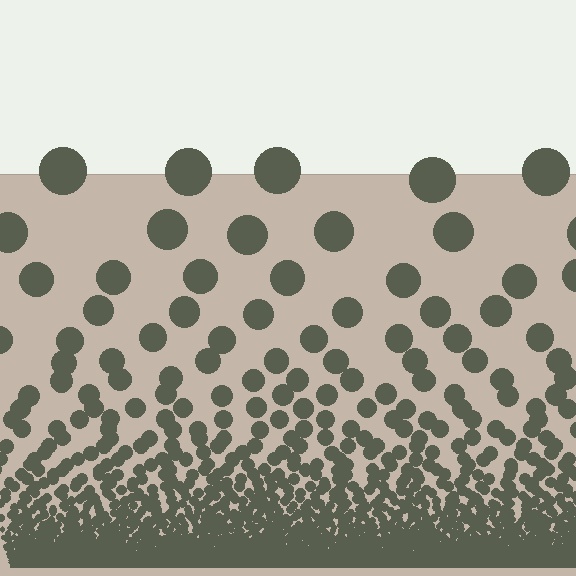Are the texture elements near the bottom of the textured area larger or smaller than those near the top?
Smaller. The gradient is inverted — elements near the bottom are smaller and denser.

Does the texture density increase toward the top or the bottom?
Density increases toward the bottom.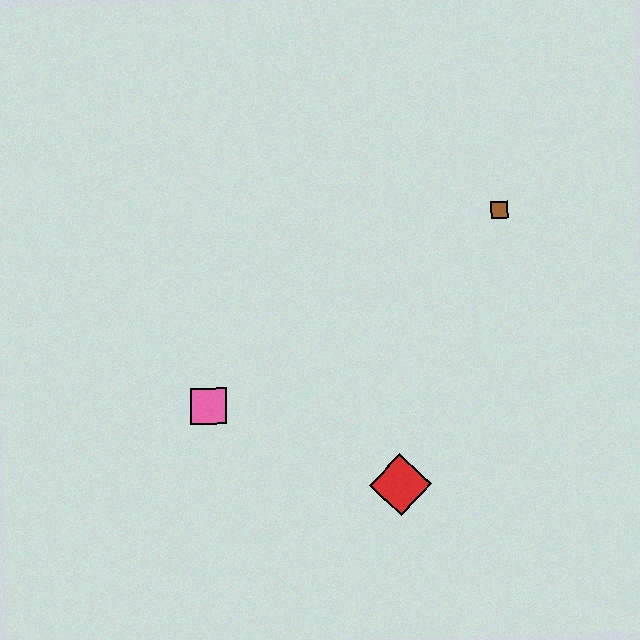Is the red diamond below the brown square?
Yes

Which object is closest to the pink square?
The red diamond is closest to the pink square.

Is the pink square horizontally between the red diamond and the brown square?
No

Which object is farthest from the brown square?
The pink square is farthest from the brown square.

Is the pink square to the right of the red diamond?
No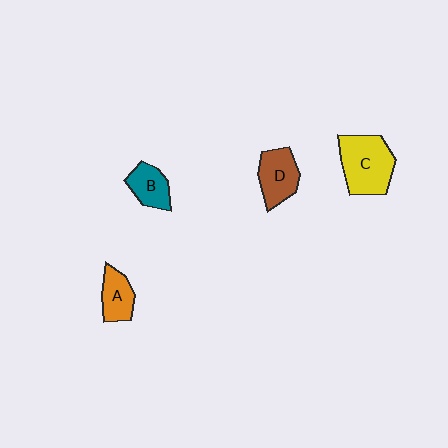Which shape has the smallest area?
Shape B (teal).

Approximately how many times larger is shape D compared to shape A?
Approximately 1.3 times.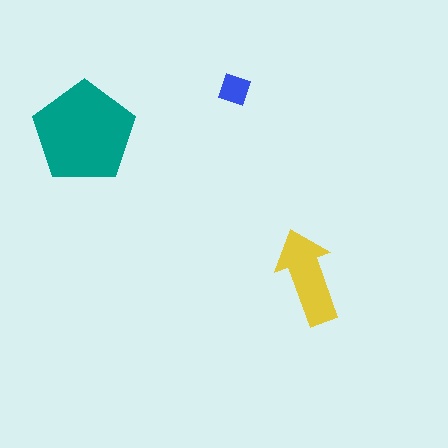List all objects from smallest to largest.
The blue diamond, the yellow arrow, the teal pentagon.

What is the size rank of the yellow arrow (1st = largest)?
2nd.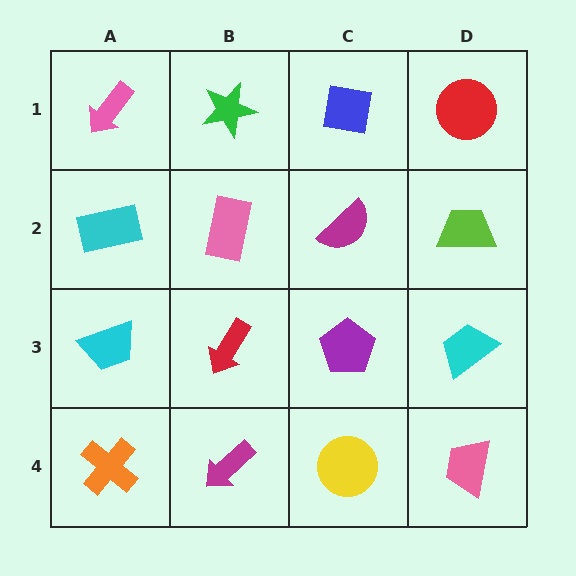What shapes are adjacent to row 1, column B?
A pink rectangle (row 2, column B), a pink arrow (row 1, column A), a blue square (row 1, column C).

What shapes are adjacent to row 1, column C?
A magenta semicircle (row 2, column C), a green star (row 1, column B), a red circle (row 1, column D).